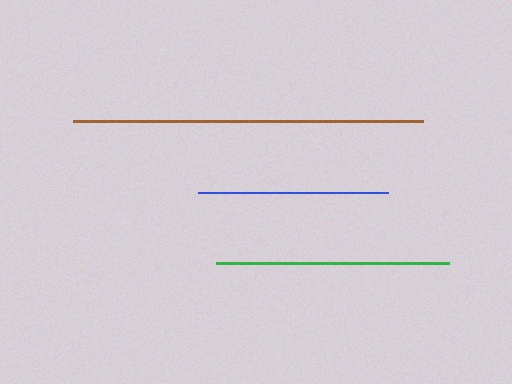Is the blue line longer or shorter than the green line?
The green line is longer than the blue line.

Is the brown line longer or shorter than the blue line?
The brown line is longer than the blue line.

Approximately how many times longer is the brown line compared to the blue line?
The brown line is approximately 1.8 times the length of the blue line.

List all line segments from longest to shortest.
From longest to shortest: brown, green, blue.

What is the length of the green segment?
The green segment is approximately 233 pixels long.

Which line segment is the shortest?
The blue line is the shortest at approximately 189 pixels.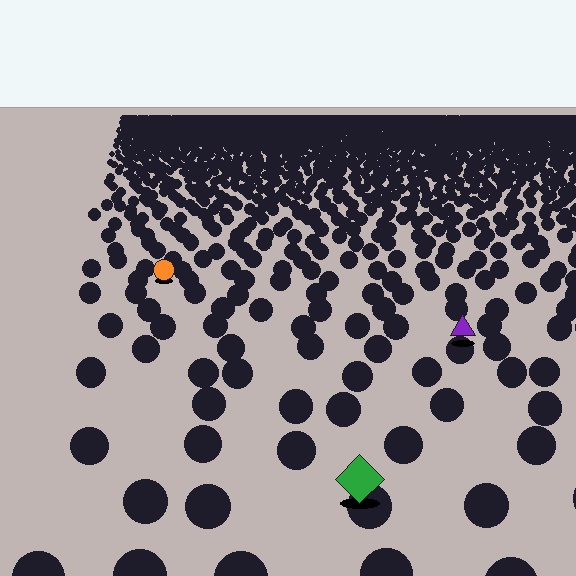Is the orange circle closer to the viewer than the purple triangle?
No. The purple triangle is closer — you can tell from the texture gradient: the ground texture is coarser near it.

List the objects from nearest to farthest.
From nearest to farthest: the green diamond, the purple triangle, the orange circle.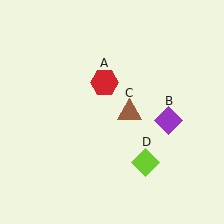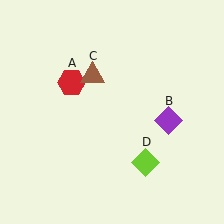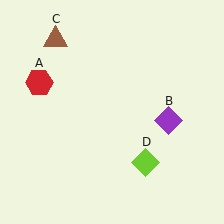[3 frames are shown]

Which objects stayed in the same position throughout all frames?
Purple diamond (object B) and lime diamond (object D) remained stationary.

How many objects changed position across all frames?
2 objects changed position: red hexagon (object A), brown triangle (object C).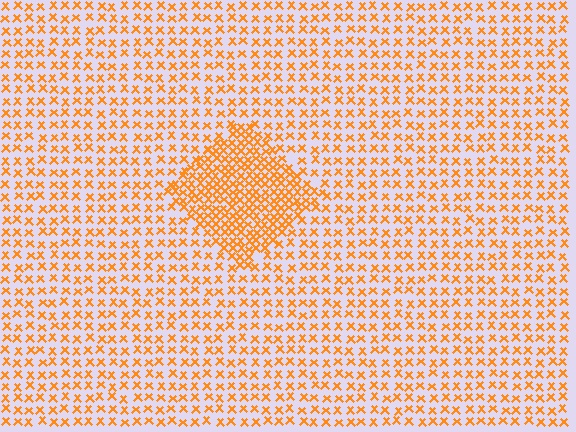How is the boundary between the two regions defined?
The boundary is defined by a change in element density (approximately 2.1x ratio). All elements are the same color, size, and shape.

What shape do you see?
I see a diamond.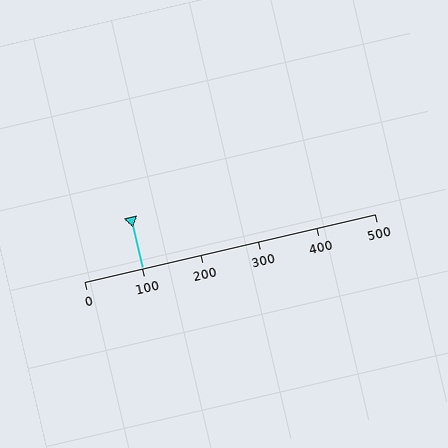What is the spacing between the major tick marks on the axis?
The major ticks are spaced 100 apart.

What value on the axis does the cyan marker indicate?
The marker indicates approximately 100.